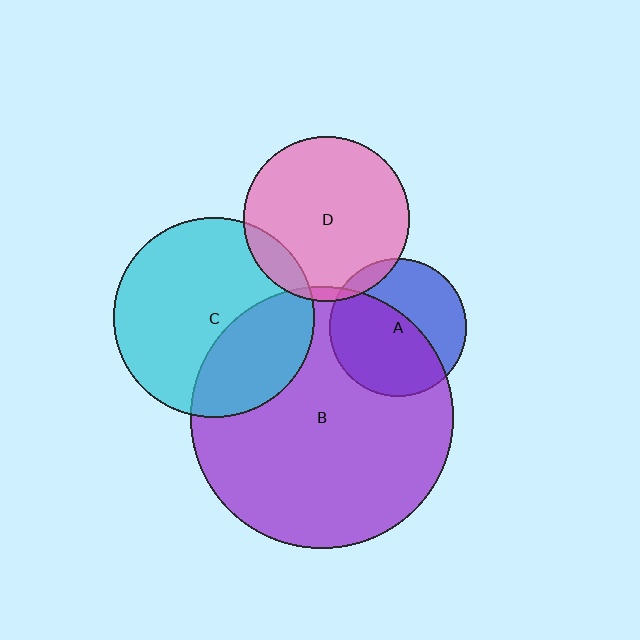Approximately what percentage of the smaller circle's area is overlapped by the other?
Approximately 10%.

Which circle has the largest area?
Circle B (purple).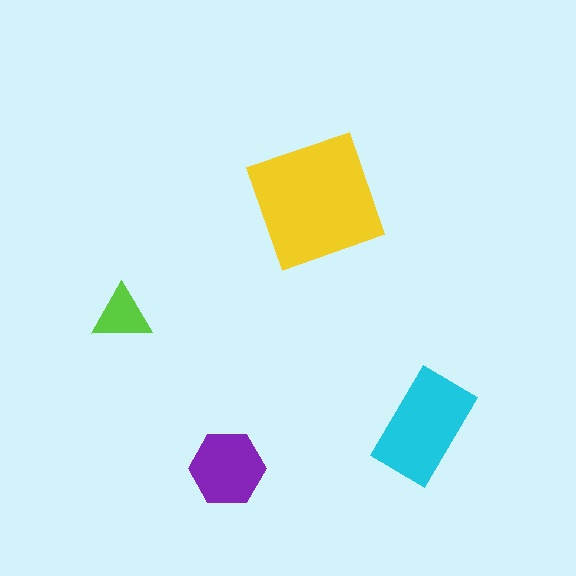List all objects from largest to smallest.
The yellow square, the cyan rectangle, the purple hexagon, the lime triangle.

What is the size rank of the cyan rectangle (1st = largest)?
2nd.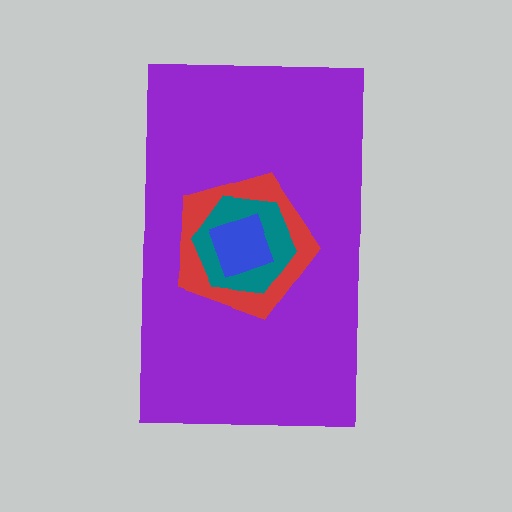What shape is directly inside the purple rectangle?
The red pentagon.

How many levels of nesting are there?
4.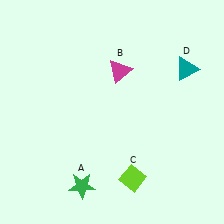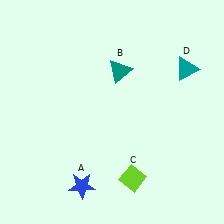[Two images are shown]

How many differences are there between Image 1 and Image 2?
There are 2 differences between the two images.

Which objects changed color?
A changed from green to blue. B changed from magenta to teal.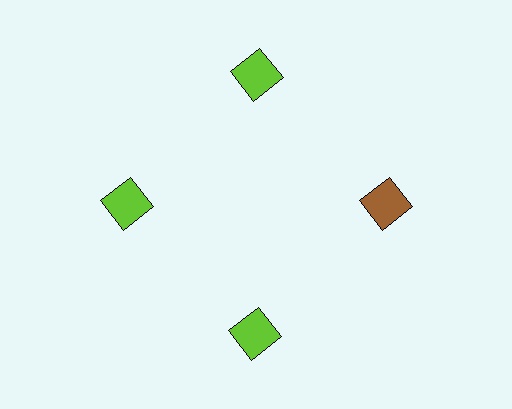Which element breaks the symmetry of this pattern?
The brown square at roughly the 3 o'clock position breaks the symmetry. All other shapes are lime squares.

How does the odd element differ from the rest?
It has a different color: brown instead of lime.